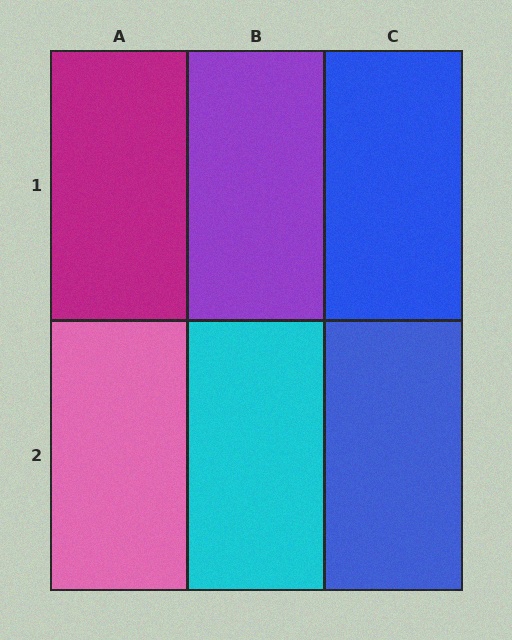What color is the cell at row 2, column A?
Pink.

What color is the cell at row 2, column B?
Cyan.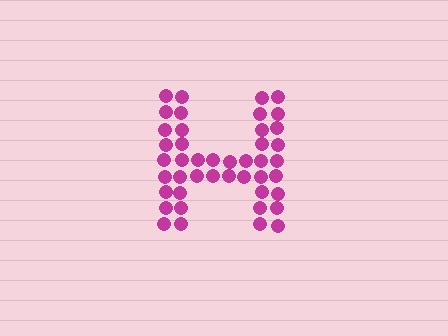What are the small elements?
The small elements are circles.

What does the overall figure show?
The overall figure shows the letter H.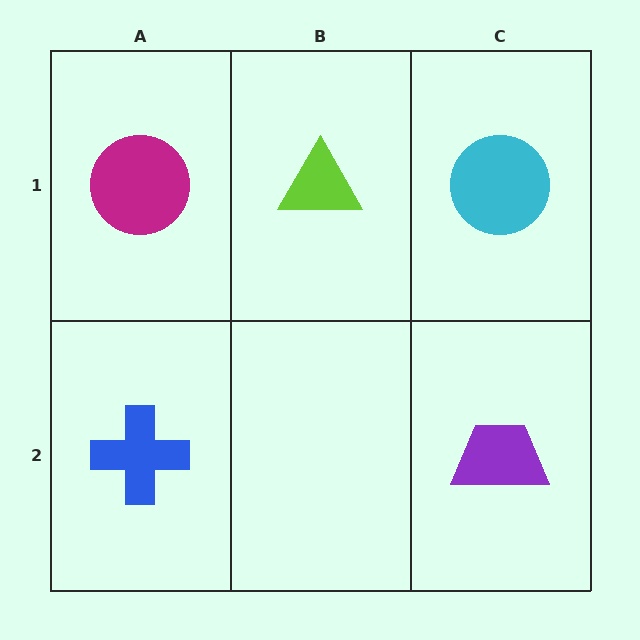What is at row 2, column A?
A blue cross.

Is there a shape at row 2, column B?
No, that cell is empty.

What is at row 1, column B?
A lime triangle.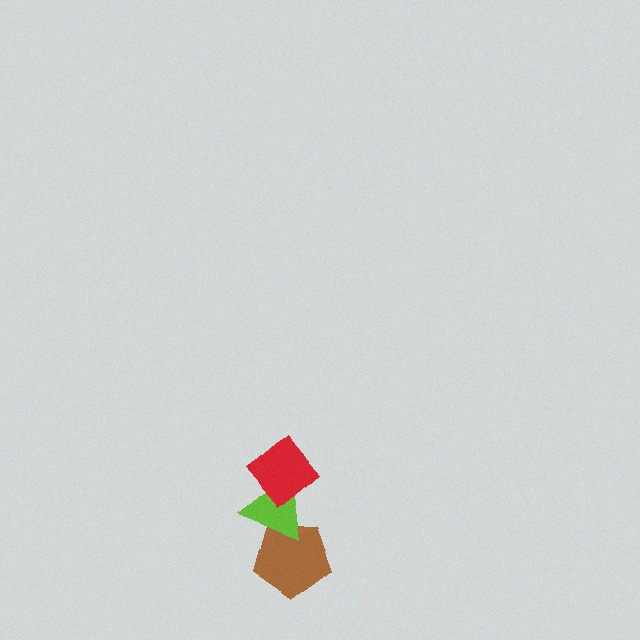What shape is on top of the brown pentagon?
The lime triangle is on top of the brown pentagon.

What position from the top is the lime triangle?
The lime triangle is 2nd from the top.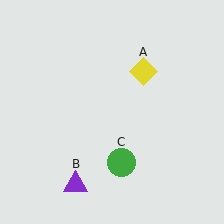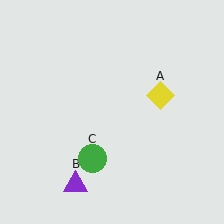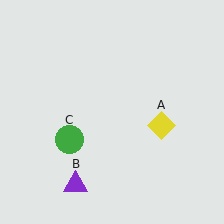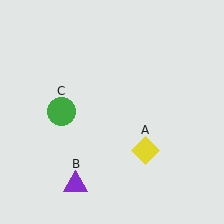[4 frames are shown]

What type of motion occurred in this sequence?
The yellow diamond (object A), green circle (object C) rotated clockwise around the center of the scene.